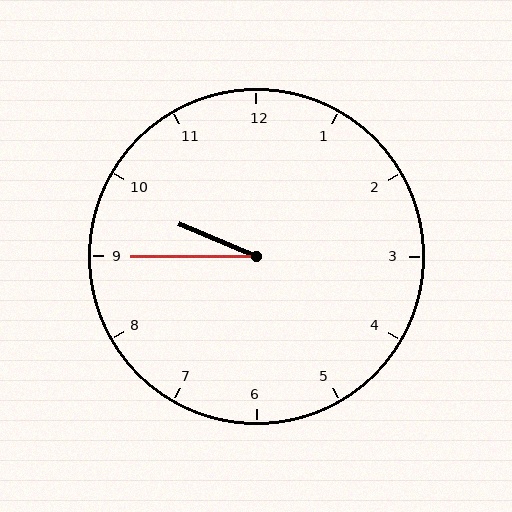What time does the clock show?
9:45.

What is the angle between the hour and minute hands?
Approximately 22 degrees.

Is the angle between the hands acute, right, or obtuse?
It is acute.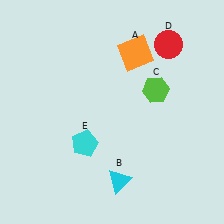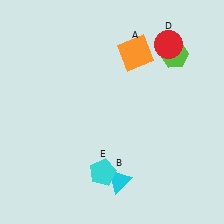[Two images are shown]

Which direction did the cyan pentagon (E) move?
The cyan pentagon (E) moved down.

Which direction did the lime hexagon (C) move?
The lime hexagon (C) moved up.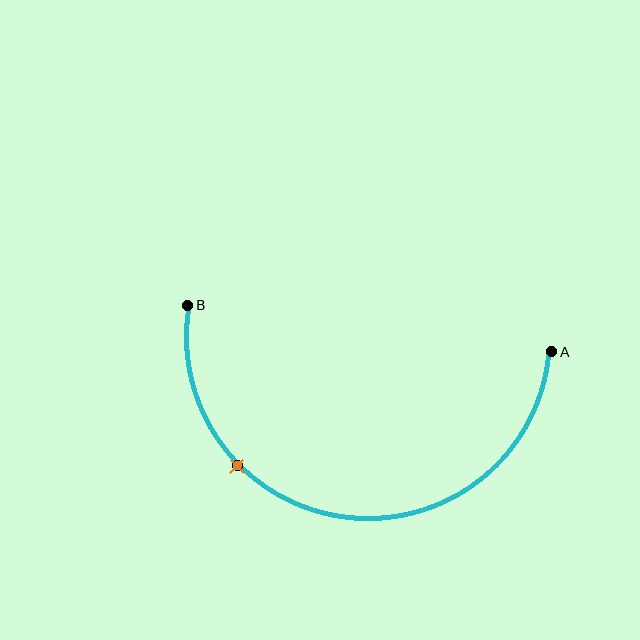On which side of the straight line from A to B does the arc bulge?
The arc bulges below the straight line connecting A and B.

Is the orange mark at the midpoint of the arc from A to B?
No. The orange mark lies on the arc but is closer to endpoint B. The arc midpoint would be at the point on the curve equidistant along the arc from both A and B.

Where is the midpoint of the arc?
The arc midpoint is the point on the curve farthest from the straight line joining A and B. It sits below that line.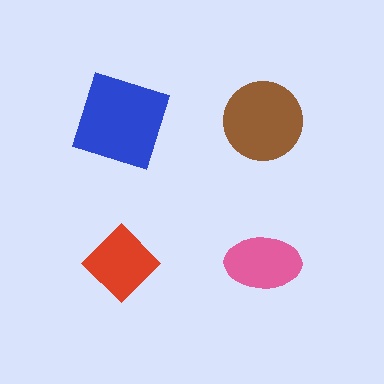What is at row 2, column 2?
A pink ellipse.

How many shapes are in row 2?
2 shapes.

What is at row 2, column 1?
A red diamond.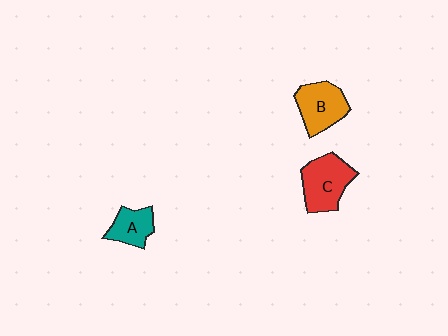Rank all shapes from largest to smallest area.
From largest to smallest: C (red), B (orange), A (teal).